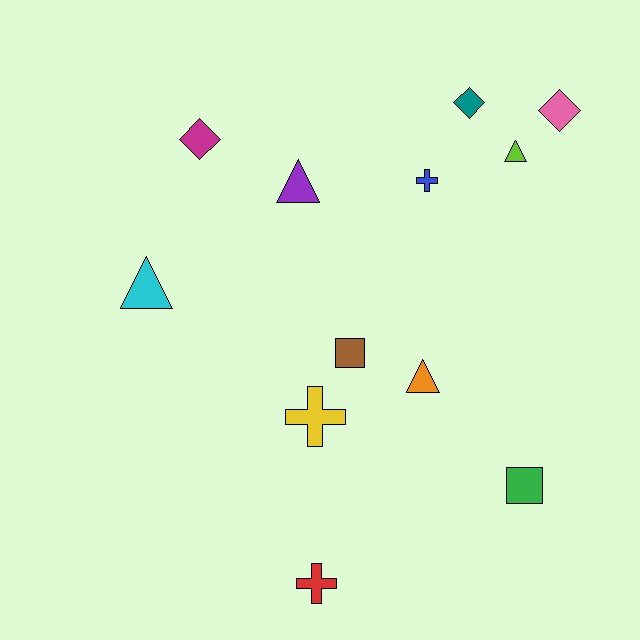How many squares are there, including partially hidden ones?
There are 2 squares.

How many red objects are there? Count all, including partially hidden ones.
There is 1 red object.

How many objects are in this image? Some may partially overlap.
There are 12 objects.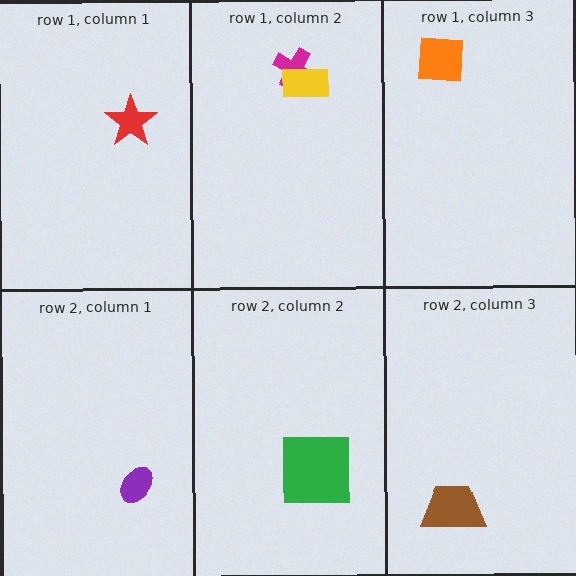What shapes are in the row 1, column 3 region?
The orange square.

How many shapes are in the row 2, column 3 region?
1.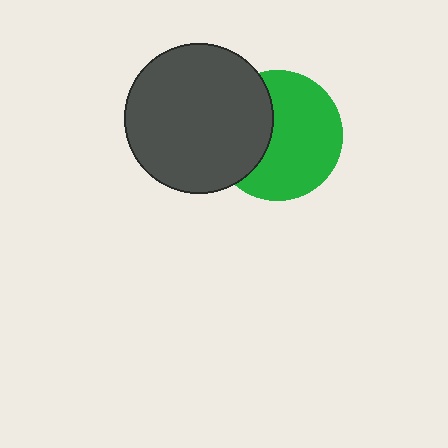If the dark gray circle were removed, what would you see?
You would see the complete green circle.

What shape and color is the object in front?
The object in front is a dark gray circle.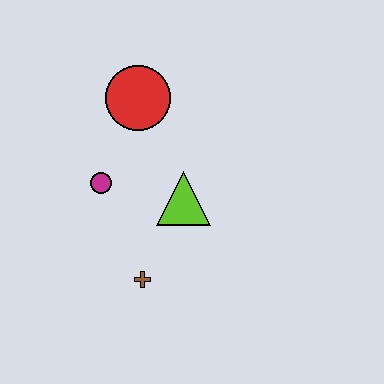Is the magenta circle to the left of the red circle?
Yes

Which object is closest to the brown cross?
The lime triangle is closest to the brown cross.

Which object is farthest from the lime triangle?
The red circle is farthest from the lime triangle.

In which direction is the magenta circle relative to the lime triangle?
The magenta circle is to the left of the lime triangle.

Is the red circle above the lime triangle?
Yes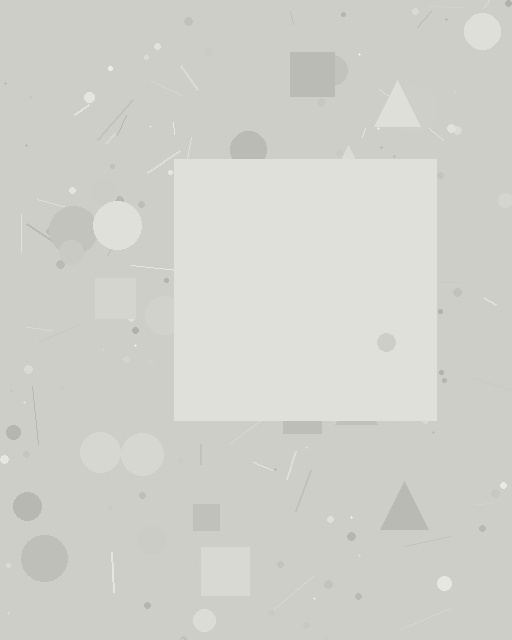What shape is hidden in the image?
A square is hidden in the image.